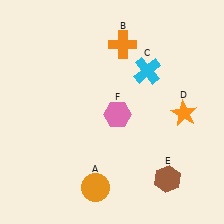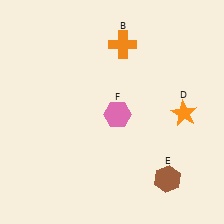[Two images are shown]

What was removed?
The cyan cross (C), the orange circle (A) were removed in Image 2.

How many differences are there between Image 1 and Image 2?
There are 2 differences between the two images.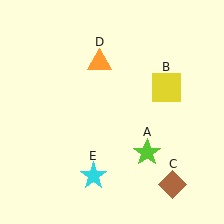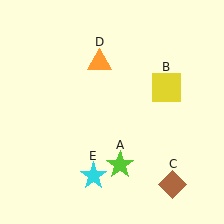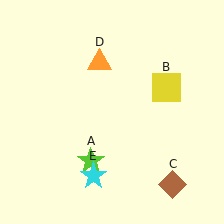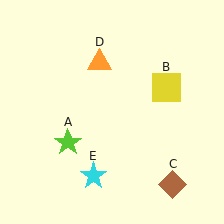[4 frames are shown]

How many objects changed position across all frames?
1 object changed position: lime star (object A).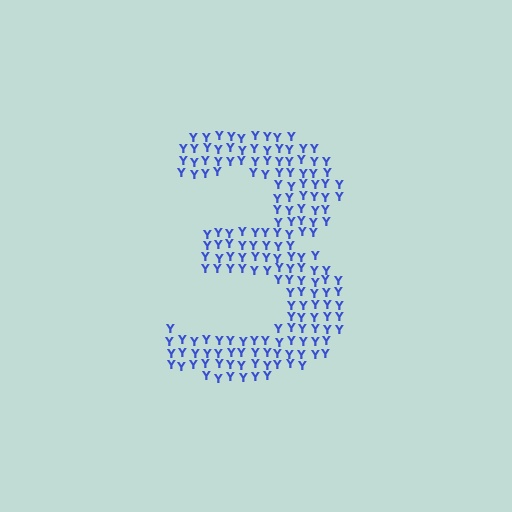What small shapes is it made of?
It is made of small letter Y's.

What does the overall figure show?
The overall figure shows the digit 3.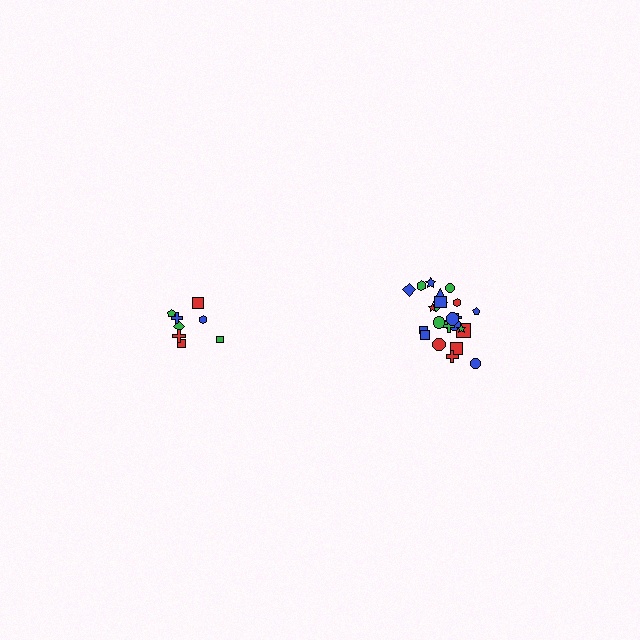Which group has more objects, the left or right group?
The right group.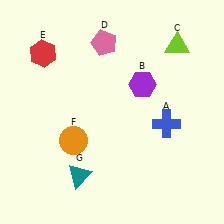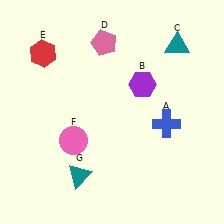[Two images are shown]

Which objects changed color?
C changed from lime to teal. F changed from orange to pink.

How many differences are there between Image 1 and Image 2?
There are 2 differences between the two images.